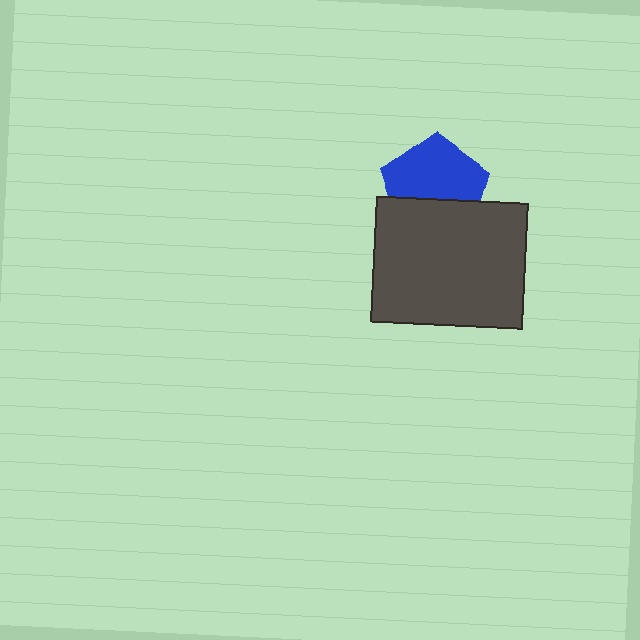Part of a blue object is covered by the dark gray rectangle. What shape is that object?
It is a pentagon.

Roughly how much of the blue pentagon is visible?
About half of it is visible (roughly 62%).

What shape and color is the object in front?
The object in front is a dark gray rectangle.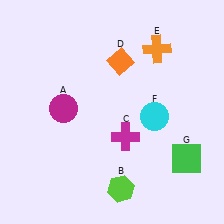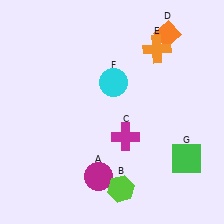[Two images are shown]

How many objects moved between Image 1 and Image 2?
3 objects moved between the two images.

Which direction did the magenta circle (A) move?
The magenta circle (A) moved down.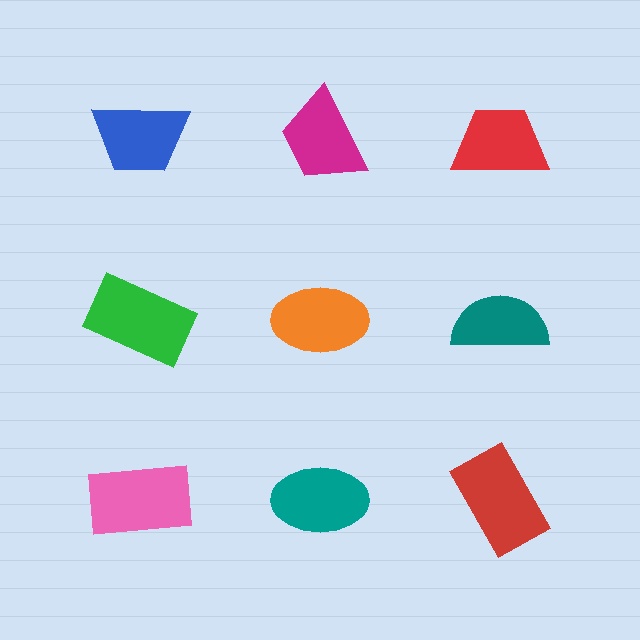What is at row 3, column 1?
A pink rectangle.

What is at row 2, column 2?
An orange ellipse.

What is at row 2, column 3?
A teal semicircle.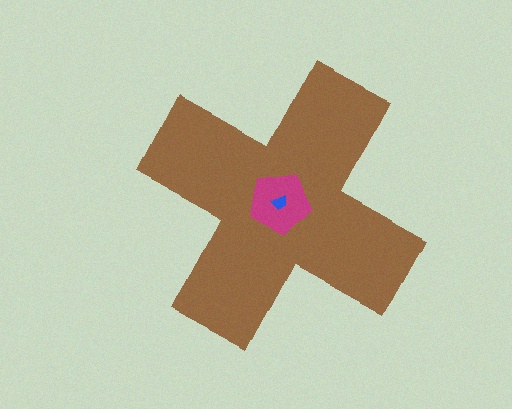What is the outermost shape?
The brown cross.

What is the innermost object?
The blue trapezoid.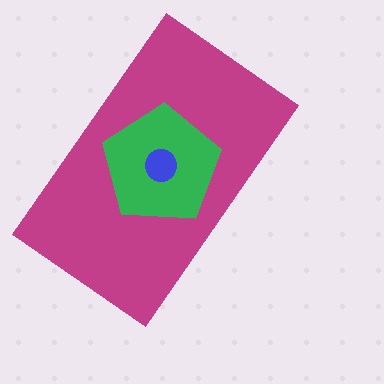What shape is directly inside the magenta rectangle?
The green pentagon.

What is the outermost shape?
The magenta rectangle.